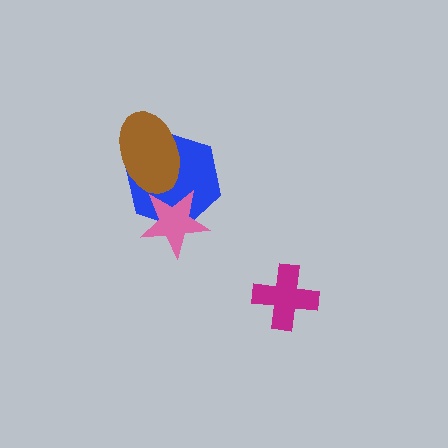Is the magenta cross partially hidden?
No, no other shape covers it.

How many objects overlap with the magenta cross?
0 objects overlap with the magenta cross.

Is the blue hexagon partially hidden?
Yes, it is partially covered by another shape.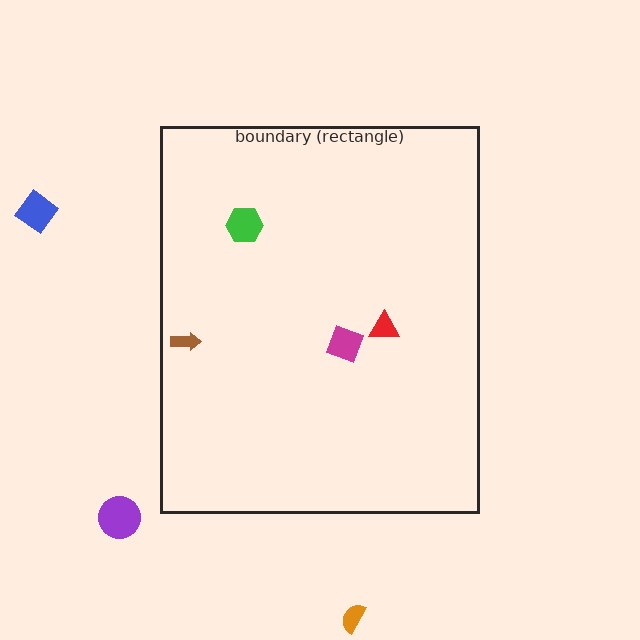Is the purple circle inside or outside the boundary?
Outside.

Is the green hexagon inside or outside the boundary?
Inside.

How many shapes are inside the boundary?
4 inside, 3 outside.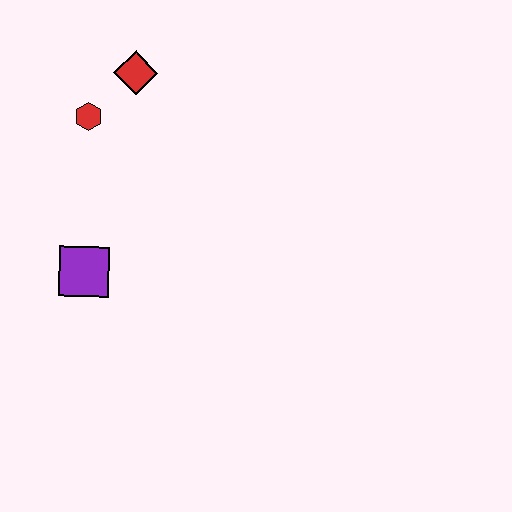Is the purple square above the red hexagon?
No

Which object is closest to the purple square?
The red hexagon is closest to the purple square.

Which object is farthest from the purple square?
The red diamond is farthest from the purple square.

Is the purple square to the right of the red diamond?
No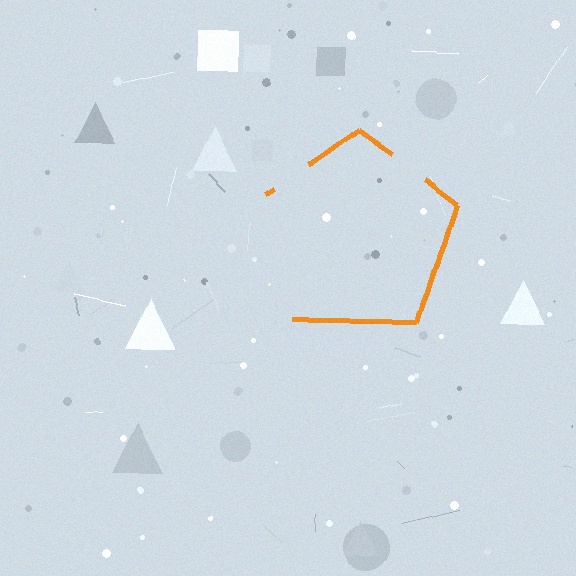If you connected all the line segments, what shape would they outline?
They would outline a pentagon.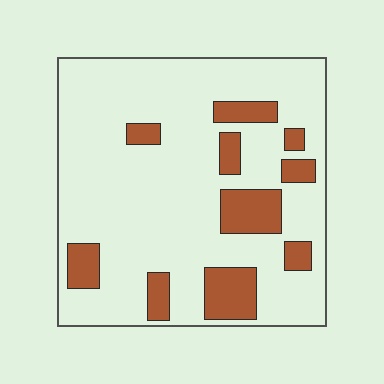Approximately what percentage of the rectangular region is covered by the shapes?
Approximately 20%.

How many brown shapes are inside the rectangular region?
10.